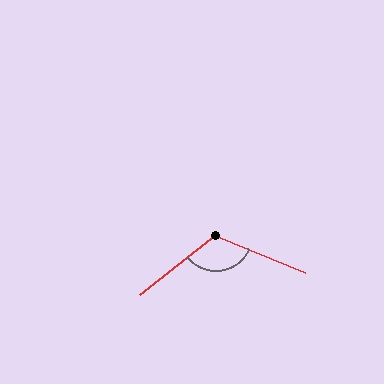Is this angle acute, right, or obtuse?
It is obtuse.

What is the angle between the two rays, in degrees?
Approximately 120 degrees.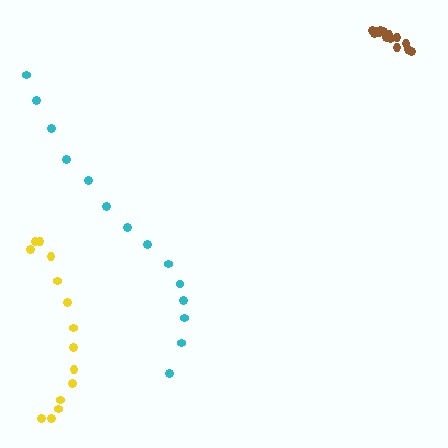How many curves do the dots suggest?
There are 3 distinct paths.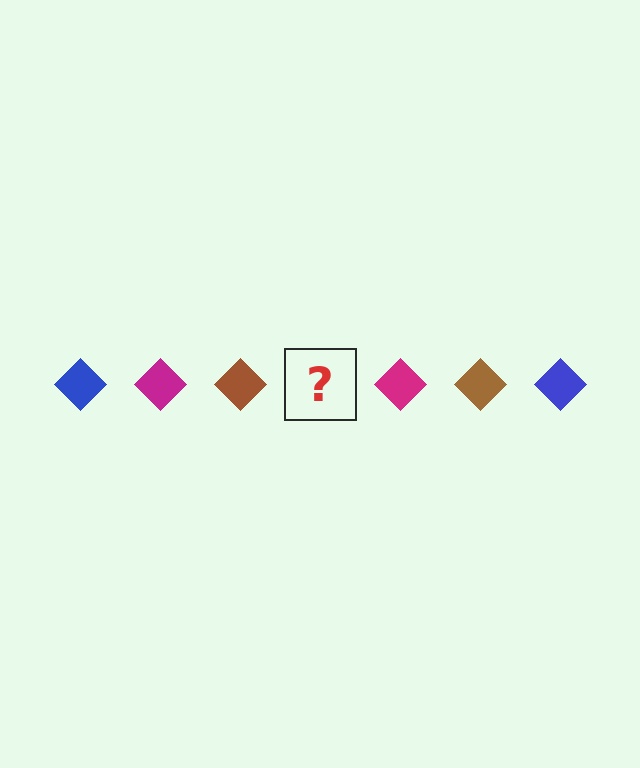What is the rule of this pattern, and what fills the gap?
The rule is that the pattern cycles through blue, magenta, brown diamonds. The gap should be filled with a blue diamond.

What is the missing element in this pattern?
The missing element is a blue diamond.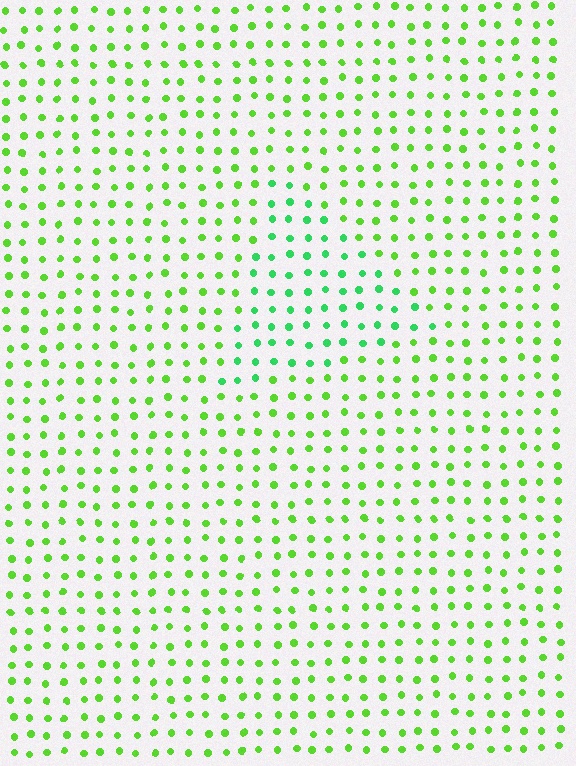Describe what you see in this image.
The image is filled with small lime elements in a uniform arrangement. A triangle-shaped region is visible where the elements are tinted to a slightly different hue, forming a subtle color boundary.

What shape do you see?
I see a triangle.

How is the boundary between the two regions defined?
The boundary is defined purely by a slight shift in hue (about 32 degrees). Spacing, size, and orientation are identical on both sides.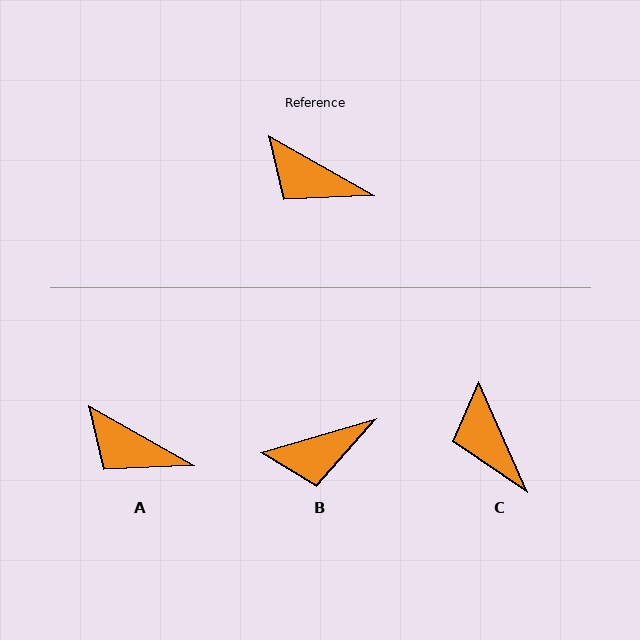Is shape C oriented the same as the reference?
No, it is off by about 37 degrees.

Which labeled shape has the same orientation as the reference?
A.